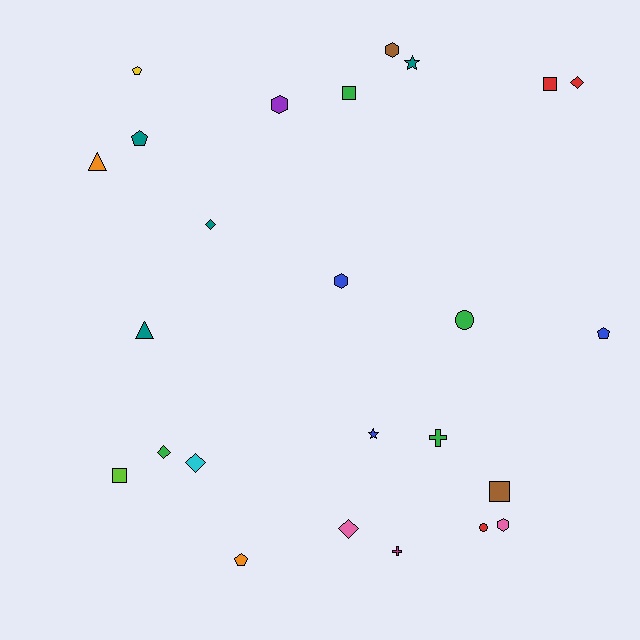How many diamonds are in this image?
There are 5 diamonds.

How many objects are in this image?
There are 25 objects.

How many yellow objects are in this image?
There is 1 yellow object.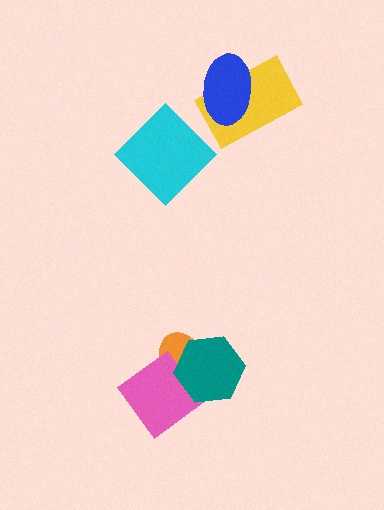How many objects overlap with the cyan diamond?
0 objects overlap with the cyan diamond.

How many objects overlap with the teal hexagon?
2 objects overlap with the teal hexagon.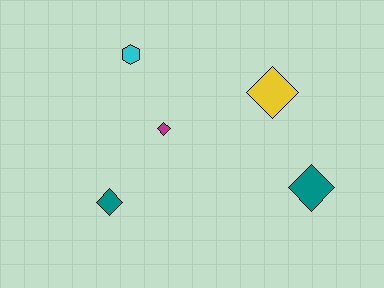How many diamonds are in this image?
There are 4 diamonds.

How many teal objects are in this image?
There are 2 teal objects.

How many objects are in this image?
There are 5 objects.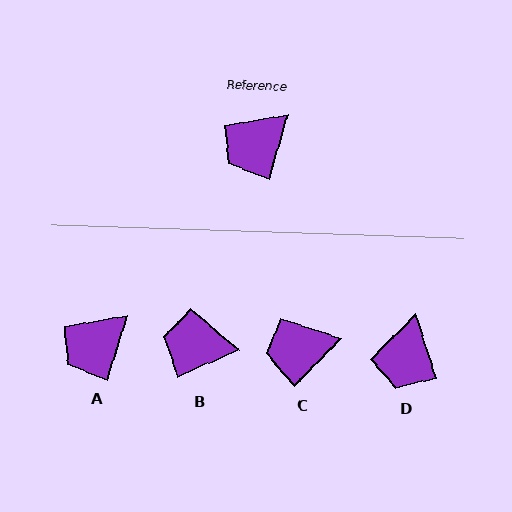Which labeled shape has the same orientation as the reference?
A.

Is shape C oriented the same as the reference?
No, it is off by about 28 degrees.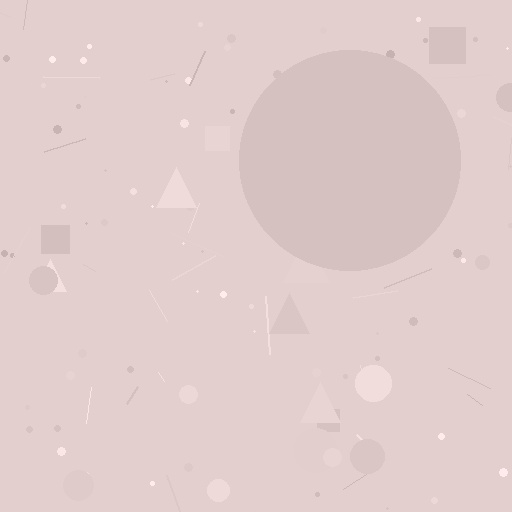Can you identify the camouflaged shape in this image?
The camouflaged shape is a circle.